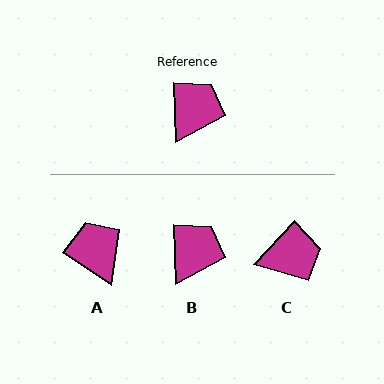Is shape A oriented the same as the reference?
No, it is off by about 54 degrees.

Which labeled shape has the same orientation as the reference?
B.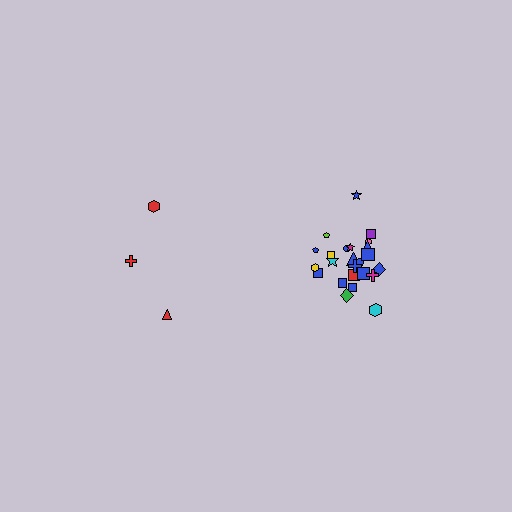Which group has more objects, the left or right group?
The right group.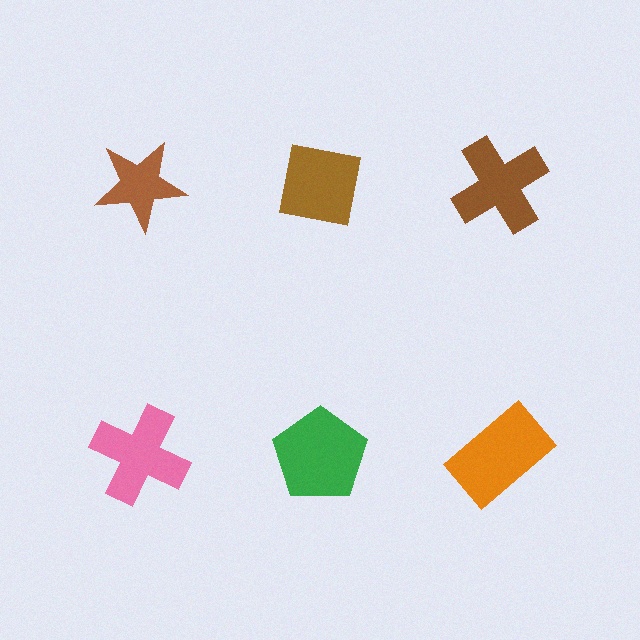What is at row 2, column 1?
A pink cross.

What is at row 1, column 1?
A brown star.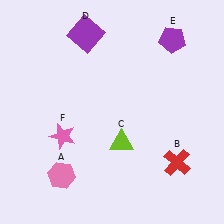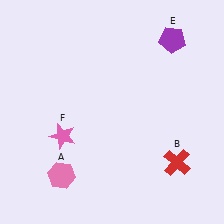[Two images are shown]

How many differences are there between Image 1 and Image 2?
There are 2 differences between the two images.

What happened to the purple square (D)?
The purple square (D) was removed in Image 2. It was in the top-left area of Image 1.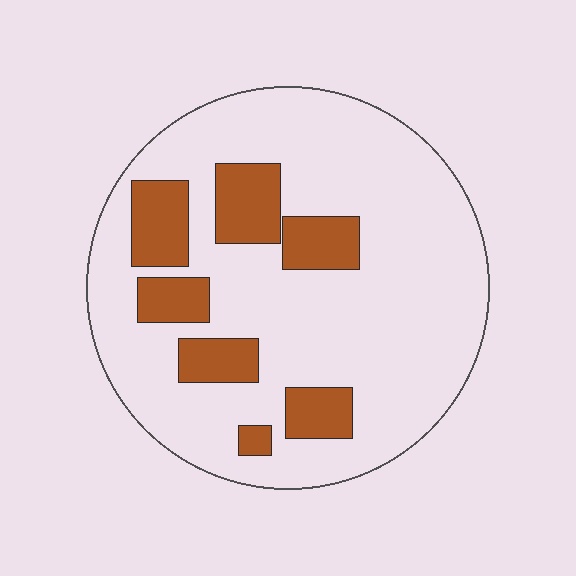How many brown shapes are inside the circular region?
7.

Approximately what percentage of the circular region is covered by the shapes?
Approximately 20%.